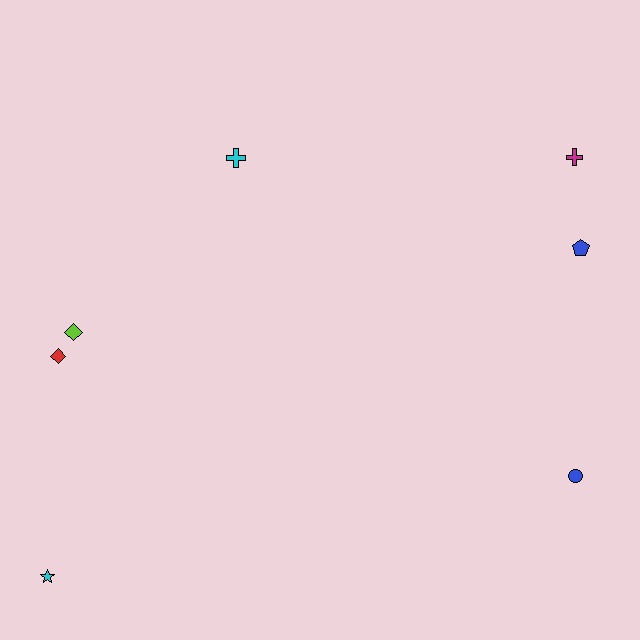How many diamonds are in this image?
There are 2 diamonds.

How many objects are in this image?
There are 7 objects.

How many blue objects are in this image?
There are 2 blue objects.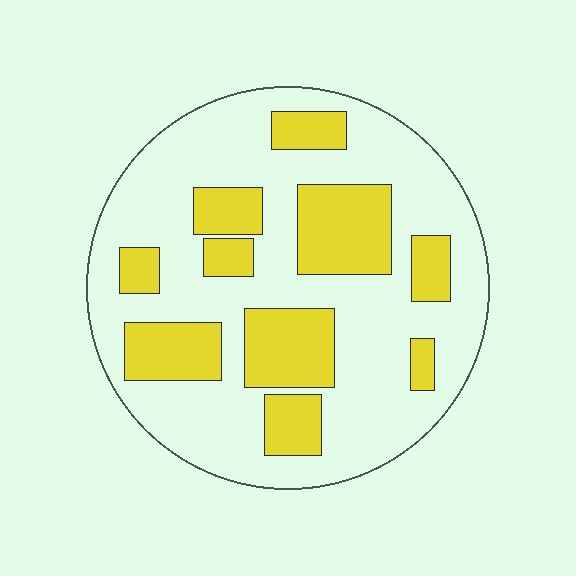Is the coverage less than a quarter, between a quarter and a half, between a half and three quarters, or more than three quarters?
Between a quarter and a half.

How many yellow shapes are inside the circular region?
10.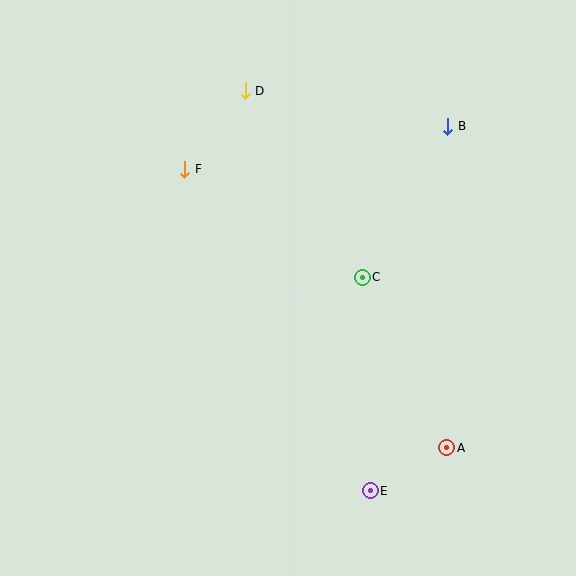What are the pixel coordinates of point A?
Point A is at (447, 448).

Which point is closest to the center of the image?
Point C at (362, 277) is closest to the center.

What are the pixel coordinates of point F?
Point F is at (185, 169).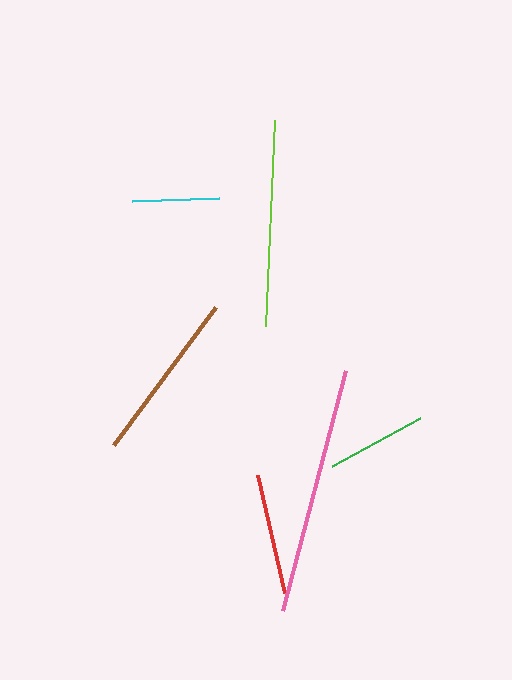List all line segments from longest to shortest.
From longest to shortest: pink, lime, brown, red, green, cyan.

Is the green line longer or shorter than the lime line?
The lime line is longer than the green line.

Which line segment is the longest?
The pink line is the longest at approximately 248 pixels.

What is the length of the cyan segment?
The cyan segment is approximately 87 pixels long.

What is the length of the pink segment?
The pink segment is approximately 248 pixels long.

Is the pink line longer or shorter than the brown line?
The pink line is longer than the brown line.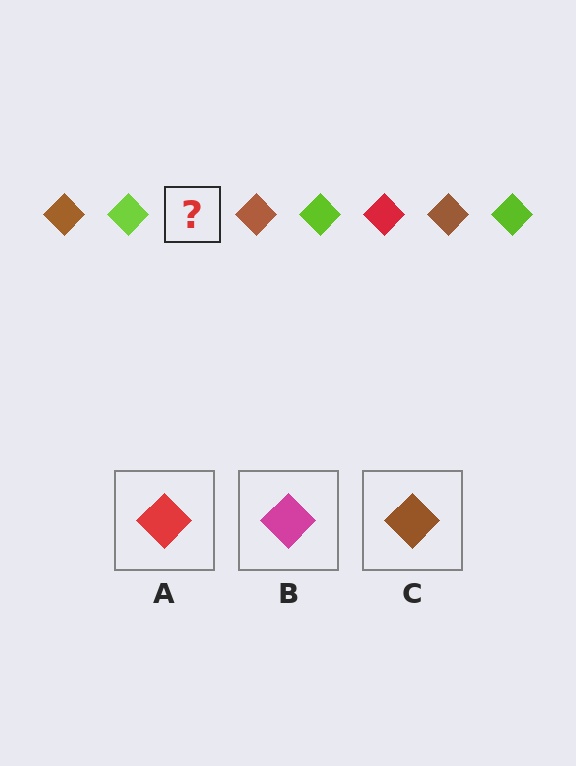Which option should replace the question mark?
Option A.